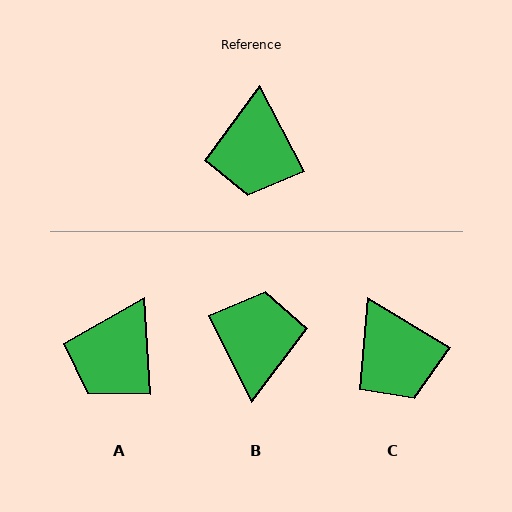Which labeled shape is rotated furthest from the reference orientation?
B, about 179 degrees away.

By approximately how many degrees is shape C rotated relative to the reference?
Approximately 31 degrees counter-clockwise.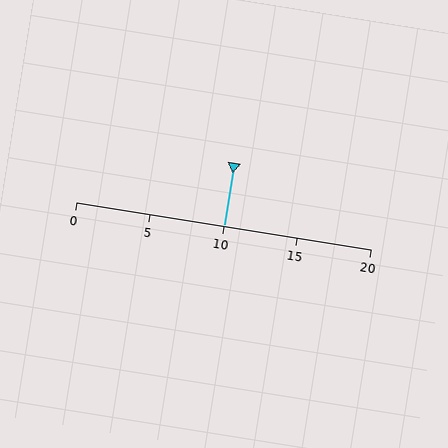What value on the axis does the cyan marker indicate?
The marker indicates approximately 10.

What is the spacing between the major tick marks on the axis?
The major ticks are spaced 5 apart.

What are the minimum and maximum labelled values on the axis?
The axis runs from 0 to 20.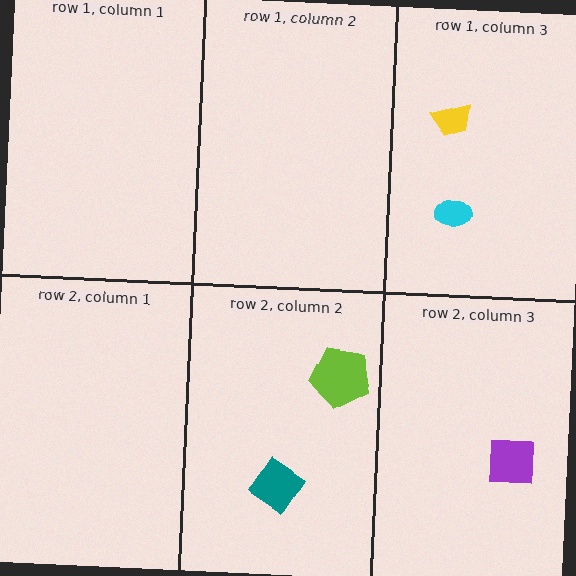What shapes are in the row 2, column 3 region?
The purple square.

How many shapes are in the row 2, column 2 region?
2.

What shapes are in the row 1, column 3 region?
The cyan ellipse, the yellow trapezoid.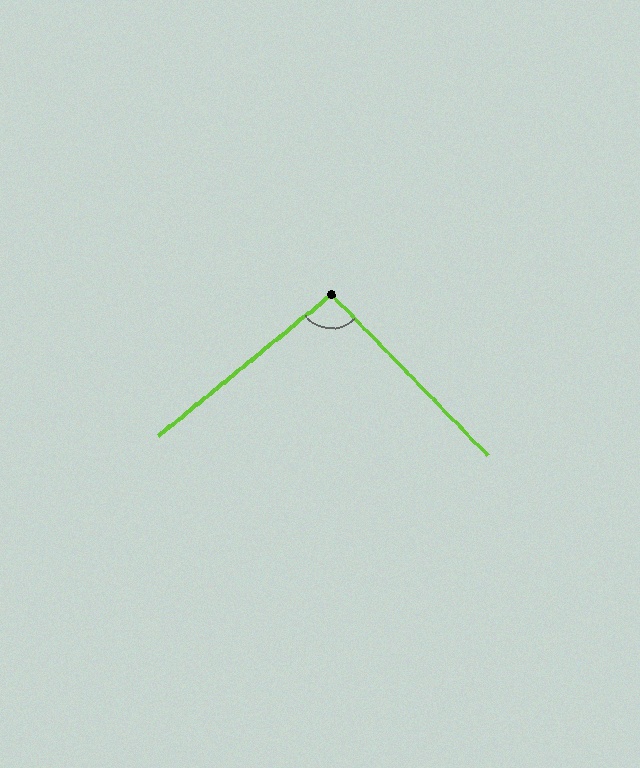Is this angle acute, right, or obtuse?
It is approximately a right angle.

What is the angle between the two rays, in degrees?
Approximately 95 degrees.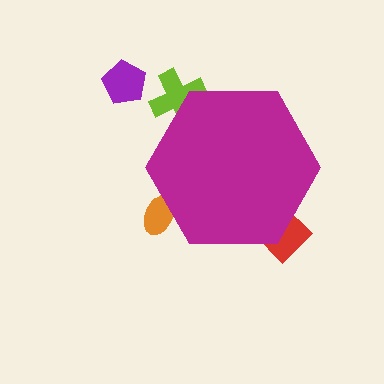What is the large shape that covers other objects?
A magenta hexagon.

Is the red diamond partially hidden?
Yes, the red diamond is partially hidden behind the magenta hexagon.